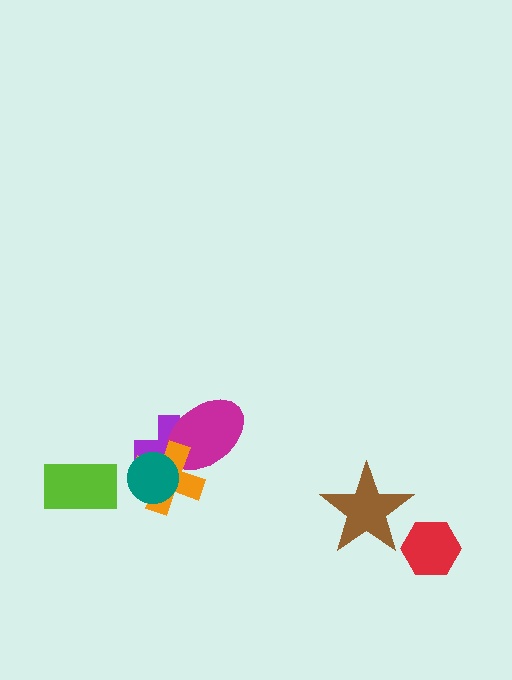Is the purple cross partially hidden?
Yes, it is partially covered by another shape.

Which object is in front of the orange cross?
The teal circle is in front of the orange cross.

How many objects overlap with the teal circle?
2 objects overlap with the teal circle.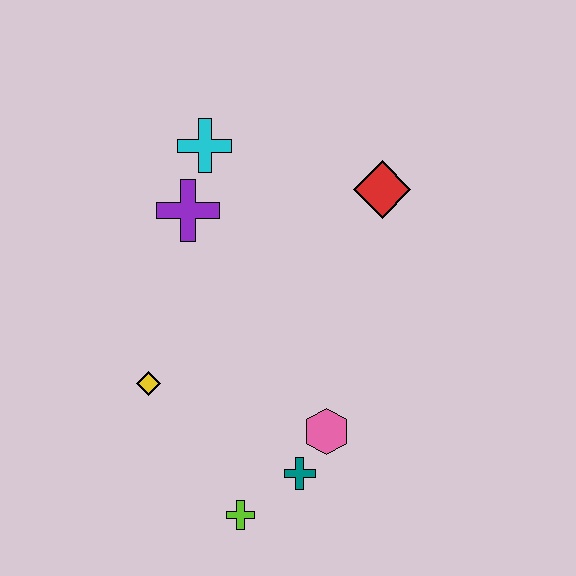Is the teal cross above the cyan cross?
No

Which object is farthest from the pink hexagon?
The cyan cross is farthest from the pink hexagon.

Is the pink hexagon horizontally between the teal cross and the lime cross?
No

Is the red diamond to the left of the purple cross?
No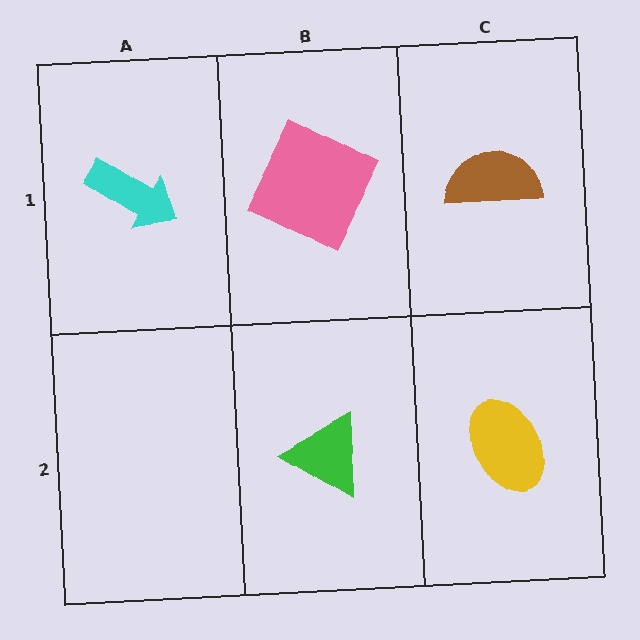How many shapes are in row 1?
3 shapes.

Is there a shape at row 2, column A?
No, that cell is empty.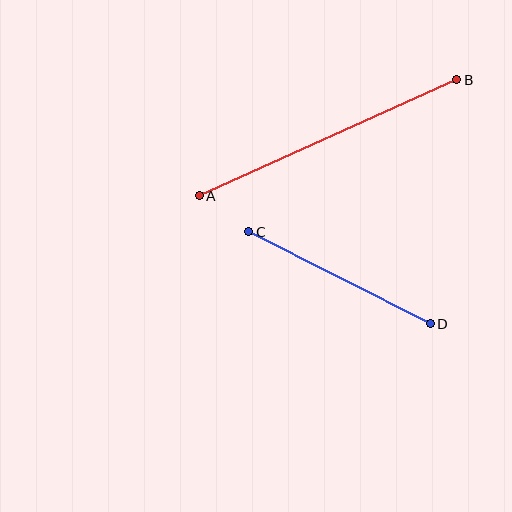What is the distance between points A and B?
The distance is approximately 282 pixels.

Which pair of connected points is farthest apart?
Points A and B are farthest apart.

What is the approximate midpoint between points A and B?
The midpoint is at approximately (328, 138) pixels.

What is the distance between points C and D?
The distance is approximately 203 pixels.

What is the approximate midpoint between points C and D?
The midpoint is at approximately (339, 278) pixels.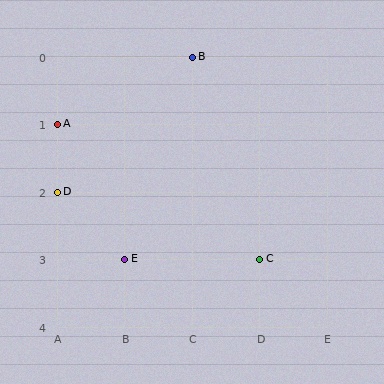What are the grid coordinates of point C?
Point C is at grid coordinates (D, 3).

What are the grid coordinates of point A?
Point A is at grid coordinates (A, 1).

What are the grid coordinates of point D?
Point D is at grid coordinates (A, 2).